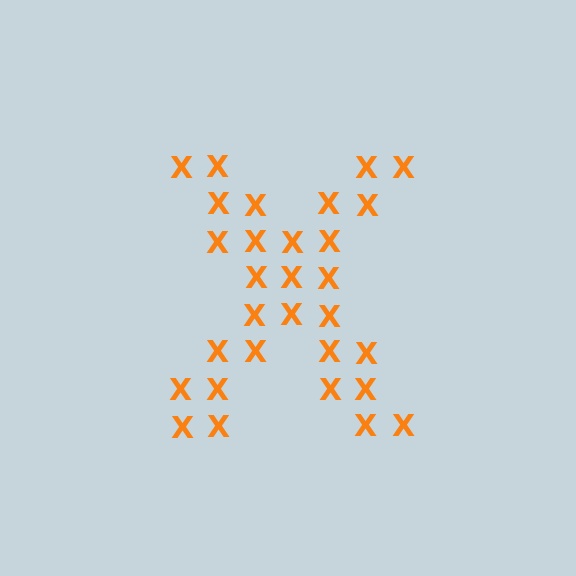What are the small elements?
The small elements are letter X's.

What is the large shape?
The large shape is the letter X.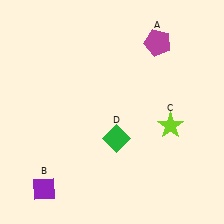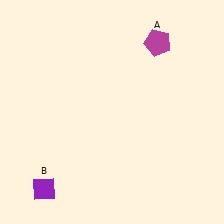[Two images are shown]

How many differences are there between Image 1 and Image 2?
There are 2 differences between the two images.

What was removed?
The lime star (C), the green diamond (D) were removed in Image 2.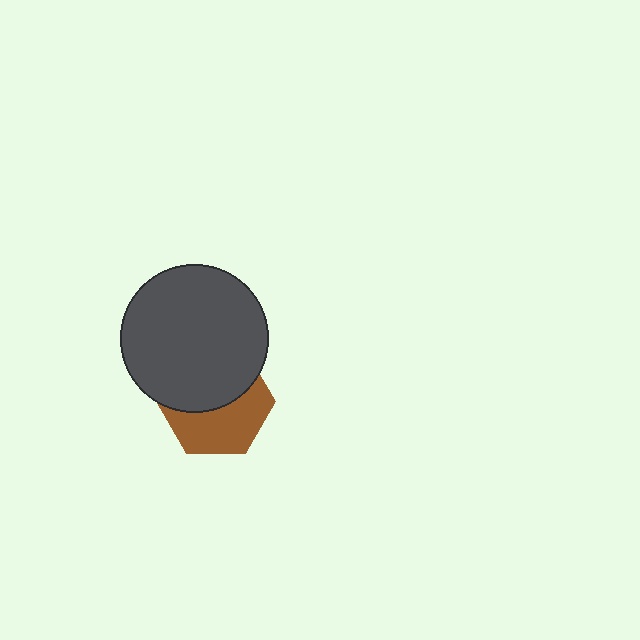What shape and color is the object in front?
The object in front is a dark gray circle.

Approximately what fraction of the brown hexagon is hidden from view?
Roughly 51% of the brown hexagon is hidden behind the dark gray circle.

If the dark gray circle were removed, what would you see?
You would see the complete brown hexagon.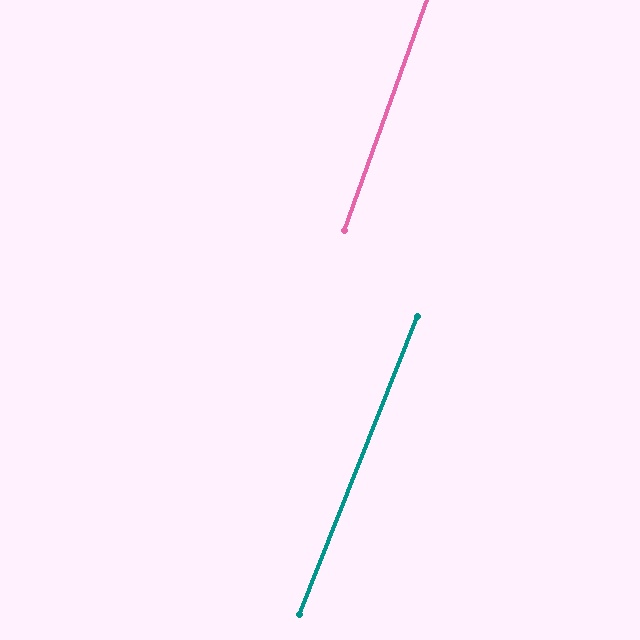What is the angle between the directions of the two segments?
Approximately 2 degrees.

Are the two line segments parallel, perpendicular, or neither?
Parallel — their directions differ by only 1.8°.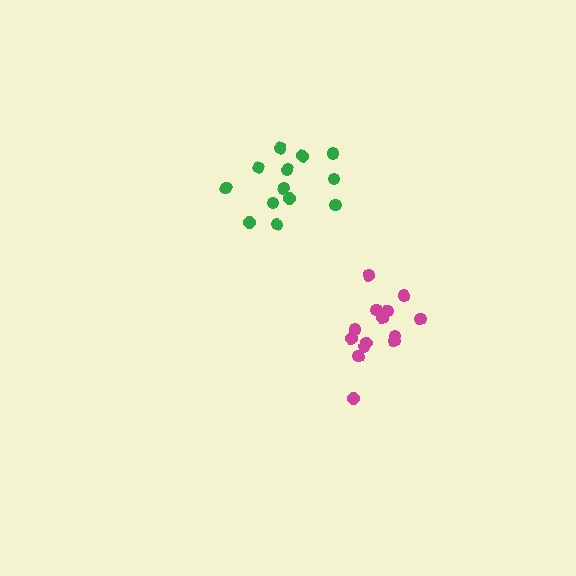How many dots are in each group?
Group 1: 13 dots, Group 2: 15 dots (28 total).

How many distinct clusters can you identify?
There are 2 distinct clusters.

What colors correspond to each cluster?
The clusters are colored: green, magenta.